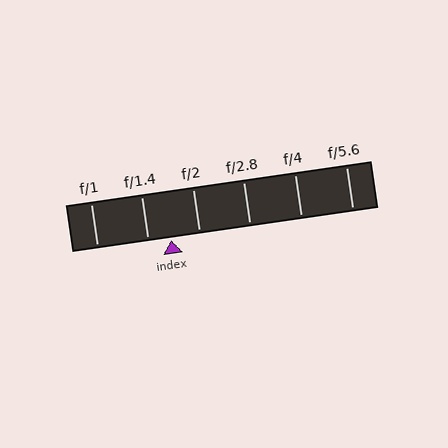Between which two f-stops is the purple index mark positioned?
The index mark is between f/1.4 and f/2.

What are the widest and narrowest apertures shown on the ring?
The widest aperture shown is f/1 and the narrowest is f/5.6.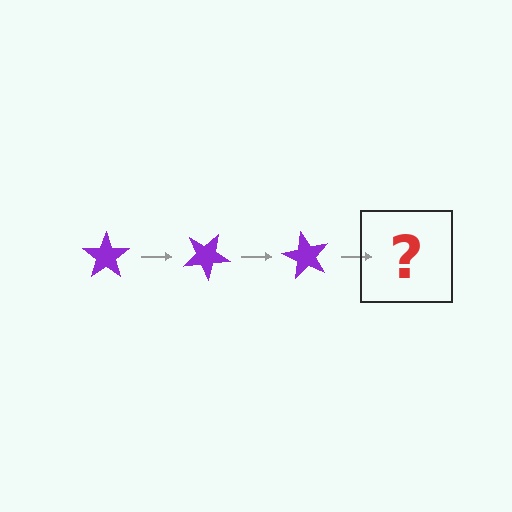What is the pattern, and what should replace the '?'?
The pattern is that the star rotates 30 degrees each step. The '?' should be a purple star rotated 90 degrees.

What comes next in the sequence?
The next element should be a purple star rotated 90 degrees.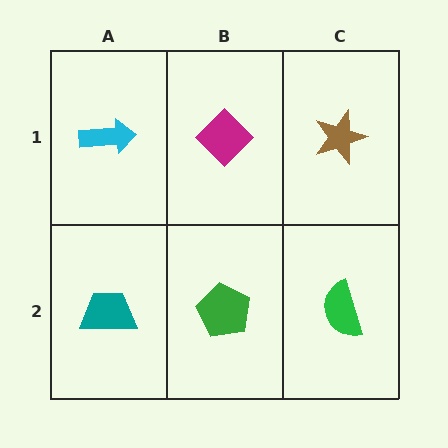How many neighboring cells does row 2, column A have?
2.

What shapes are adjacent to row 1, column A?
A teal trapezoid (row 2, column A), a magenta diamond (row 1, column B).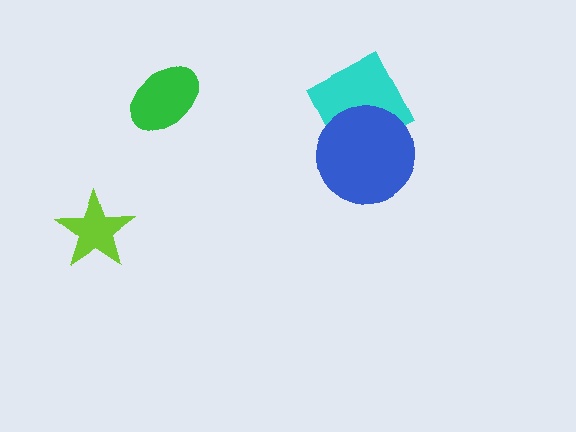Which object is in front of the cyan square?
The blue circle is in front of the cyan square.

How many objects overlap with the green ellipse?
0 objects overlap with the green ellipse.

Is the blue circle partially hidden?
No, no other shape covers it.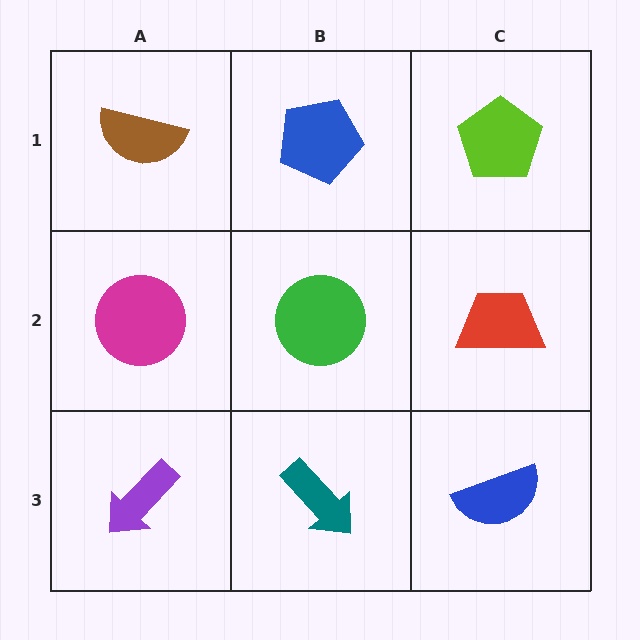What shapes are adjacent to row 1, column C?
A red trapezoid (row 2, column C), a blue pentagon (row 1, column B).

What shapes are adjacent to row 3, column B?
A green circle (row 2, column B), a purple arrow (row 3, column A), a blue semicircle (row 3, column C).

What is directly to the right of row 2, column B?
A red trapezoid.